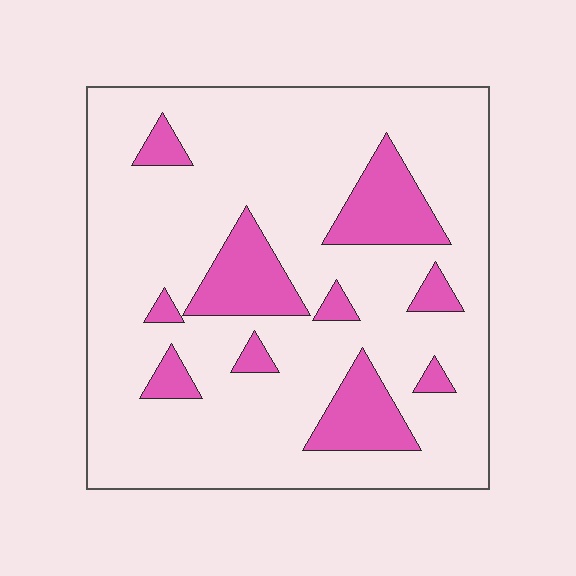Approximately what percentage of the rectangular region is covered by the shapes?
Approximately 20%.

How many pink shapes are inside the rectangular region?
10.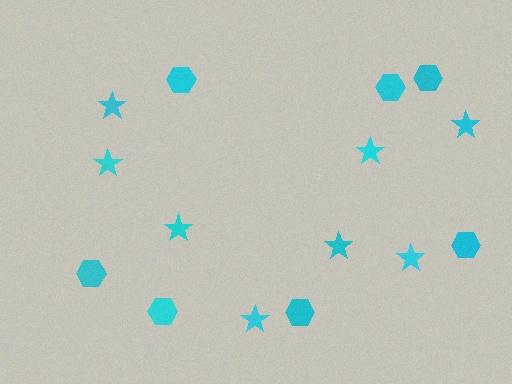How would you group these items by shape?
There are 2 groups: one group of hexagons (7) and one group of stars (8).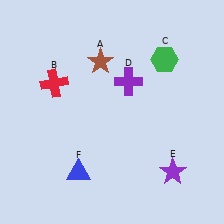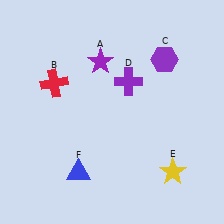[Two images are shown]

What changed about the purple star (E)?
In Image 1, E is purple. In Image 2, it changed to yellow.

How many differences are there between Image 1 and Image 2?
There are 3 differences between the two images.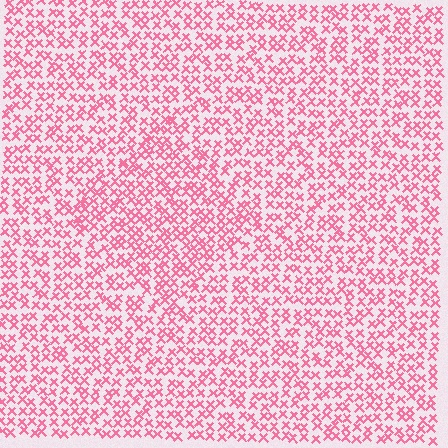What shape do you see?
I see a diamond.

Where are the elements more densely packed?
The elements are more densely packed inside the diamond boundary.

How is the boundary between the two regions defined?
The boundary is defined by a change in element density (approximately 1.4x ratio). All elements are the same color, size, and shape.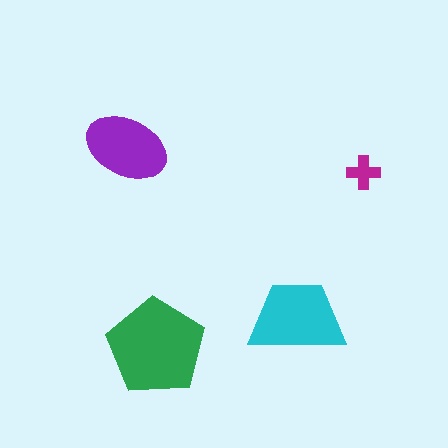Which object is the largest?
The green pentagon.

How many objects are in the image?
There are 4 objects in the image.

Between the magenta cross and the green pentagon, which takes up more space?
The green pentagon.